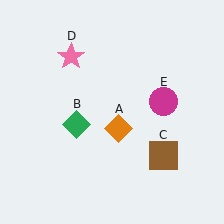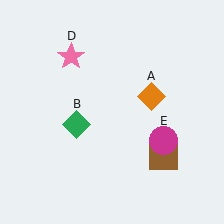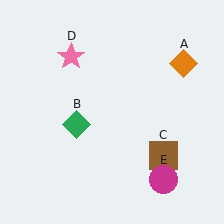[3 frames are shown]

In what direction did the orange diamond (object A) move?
The orange diamond (object A) moved up and to the right.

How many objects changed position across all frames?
2 objects changed position: orange diamond (object A), magenta circle (object E).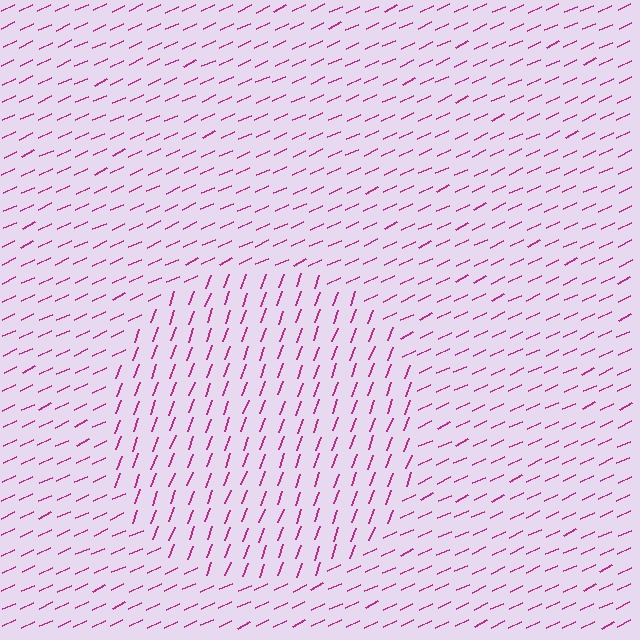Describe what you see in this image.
The image is filled with small magenta line segments. A circle region in the image has lines oriented differently from the surrounding lines, creating a visible texture boundary.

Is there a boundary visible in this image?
Yes, there is a texture boundary formed by a change in line orientation.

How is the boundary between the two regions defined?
The boundary is defined purely by a change in line orientation (approximately 45 degrees difference). All lines are the same color and thickness.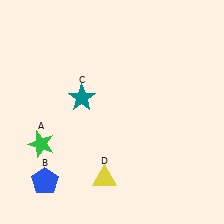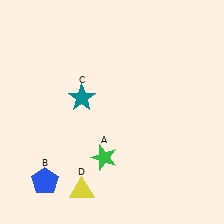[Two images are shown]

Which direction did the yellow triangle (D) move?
The yellow triangle (D) moved left.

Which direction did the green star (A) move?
The green star (A) moved right.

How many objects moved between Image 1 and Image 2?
2 objects moved between the two images.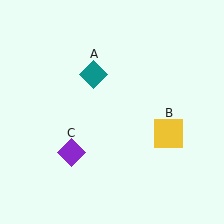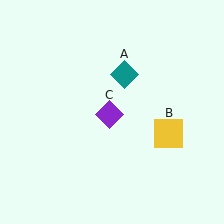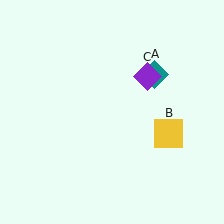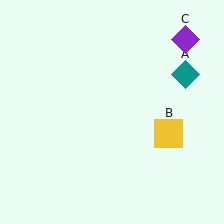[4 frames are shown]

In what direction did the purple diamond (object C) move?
The purple diamond (object C) moved up and to the right.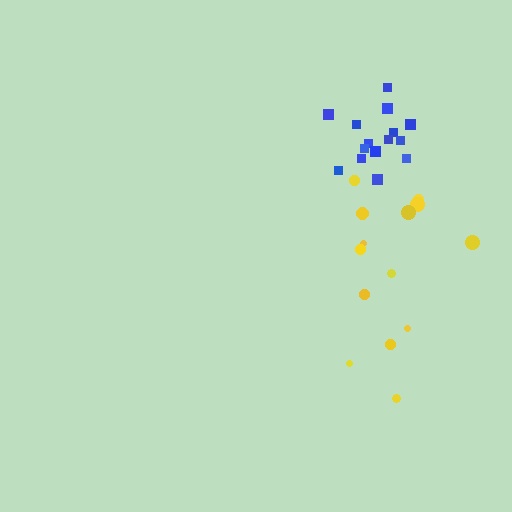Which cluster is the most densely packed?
Blue.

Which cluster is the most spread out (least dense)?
Yellow.